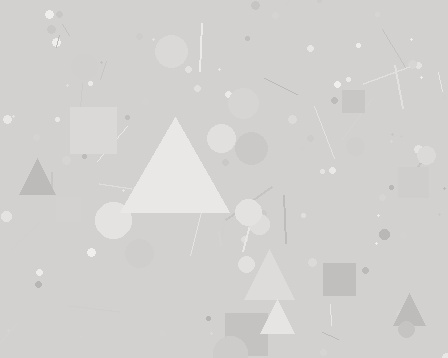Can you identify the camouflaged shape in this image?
The camouflaged shape is a triangle.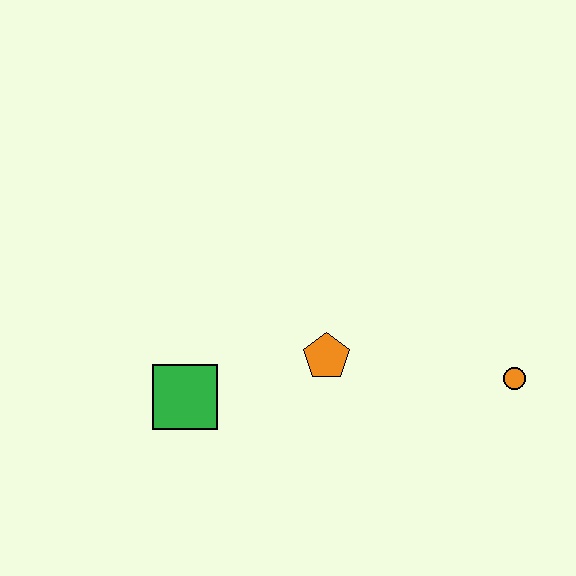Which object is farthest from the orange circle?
The green square is farthest from the orange circle.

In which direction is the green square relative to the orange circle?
The green square is to the left of the orange circle.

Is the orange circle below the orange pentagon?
Yes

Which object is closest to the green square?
The orange pentagon is closest to the green square.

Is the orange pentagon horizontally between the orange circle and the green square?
Yes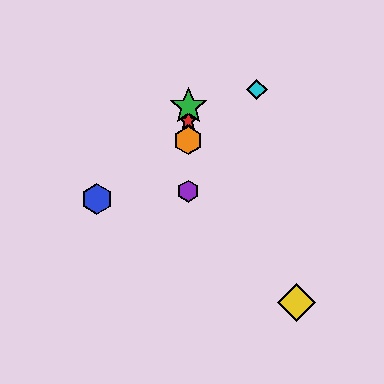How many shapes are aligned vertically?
4 shapes (the red star, the green star, the purple hexagon, the orange hexagon) are aligned vertically.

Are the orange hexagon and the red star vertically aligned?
Yes, both are at x≈188.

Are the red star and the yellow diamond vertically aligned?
No, the red star is at x≈188 and the yellow diamond is at x≈296.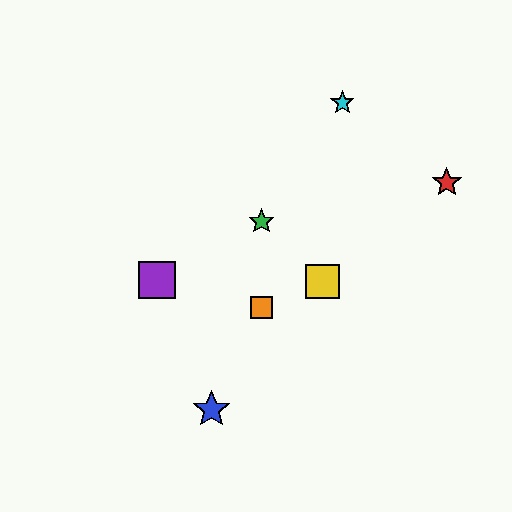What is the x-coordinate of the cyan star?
The cyan star is at x≈342.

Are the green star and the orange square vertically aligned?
Yes, both are at x≈262.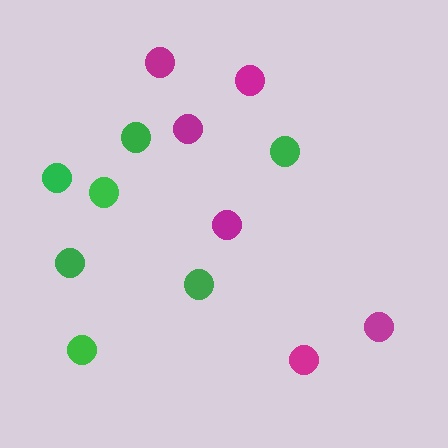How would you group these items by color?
There are 2 groups: one group of magenta circles (6) and one group of green circles (7).